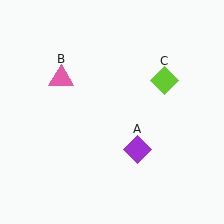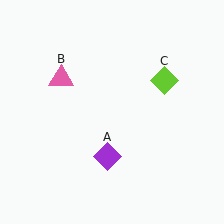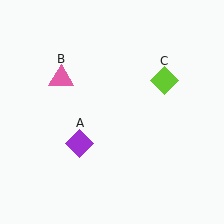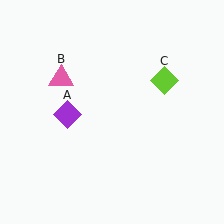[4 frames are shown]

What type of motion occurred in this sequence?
The purple diamond (object A) rotated clockwise around the center of the scene.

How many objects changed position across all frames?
1 object changed position: purple diamond (object A).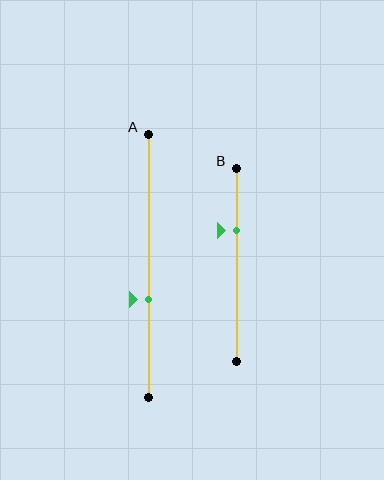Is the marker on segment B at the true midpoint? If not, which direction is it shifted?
No, the marker on segment B is shifted upward by about 17% of the segment length.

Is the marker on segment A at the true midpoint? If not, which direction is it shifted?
No, the marker on segment A is shifted downward by about 13% of the segment length.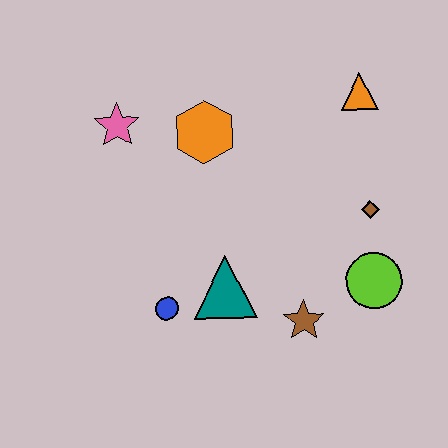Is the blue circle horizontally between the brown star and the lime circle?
No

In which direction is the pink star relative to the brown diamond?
The pink star is to the left of the brown diamond.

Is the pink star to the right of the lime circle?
No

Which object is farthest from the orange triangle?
The blue circle is farthest from the orange triangle.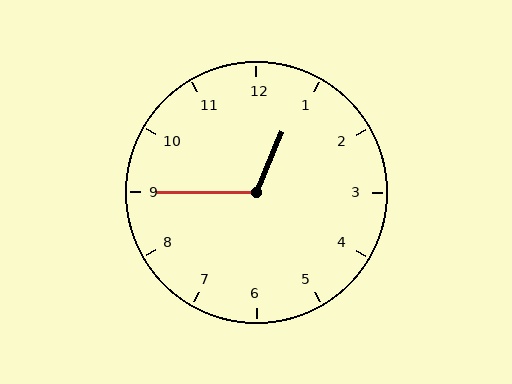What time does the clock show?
12:45.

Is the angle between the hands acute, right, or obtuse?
It is obtuse.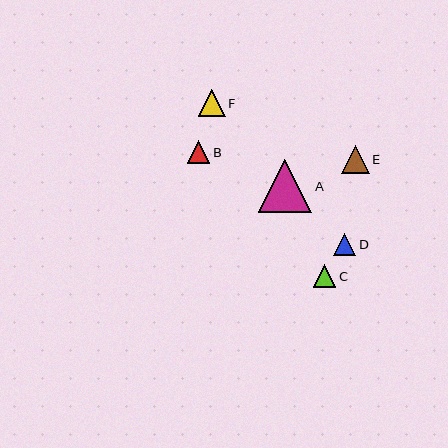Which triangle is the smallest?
Triangle D is the smallest with a size of approximately 22 pixels.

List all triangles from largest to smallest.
From largest to smallest: A, E, F, B, C, D.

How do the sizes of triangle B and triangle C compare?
Triangle B and triangle C are approximately the same size.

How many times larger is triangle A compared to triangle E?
Triangle A is approximately 1.9 times the size of triangle E.